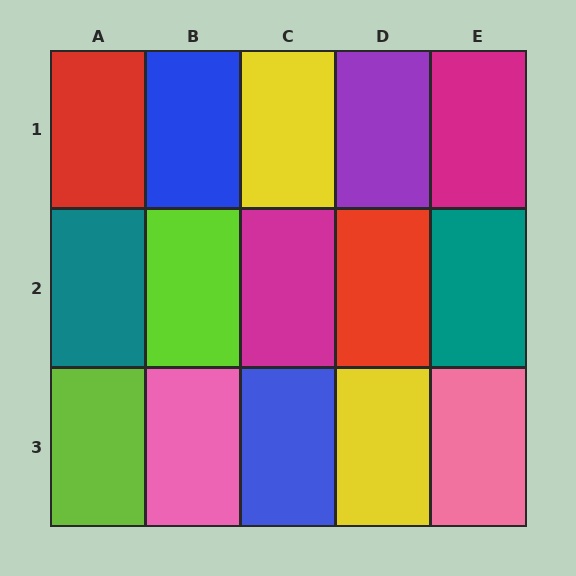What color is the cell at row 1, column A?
Red.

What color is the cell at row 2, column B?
Lime.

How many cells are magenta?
2 cells are magenta.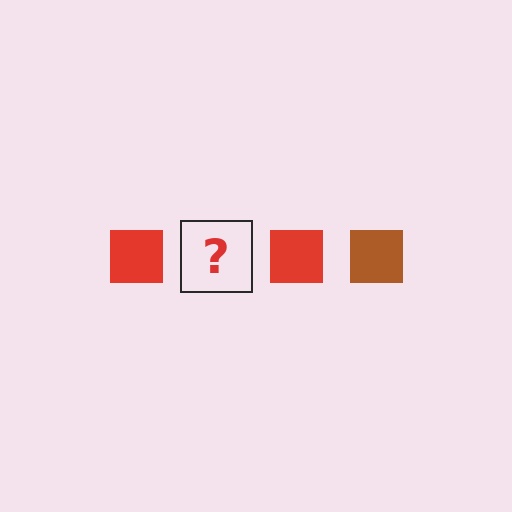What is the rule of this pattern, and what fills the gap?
The rule is that the pattern cycles through red, brown squares. The gap should be filled with a brown square.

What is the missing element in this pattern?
The missing element is a brown square.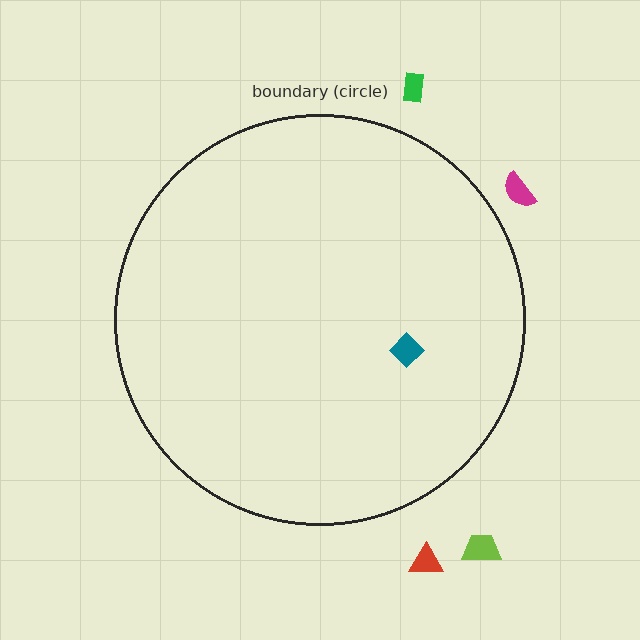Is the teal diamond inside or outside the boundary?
Inside.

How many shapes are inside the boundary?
1 inside, 4 outside.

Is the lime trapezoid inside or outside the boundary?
Outside.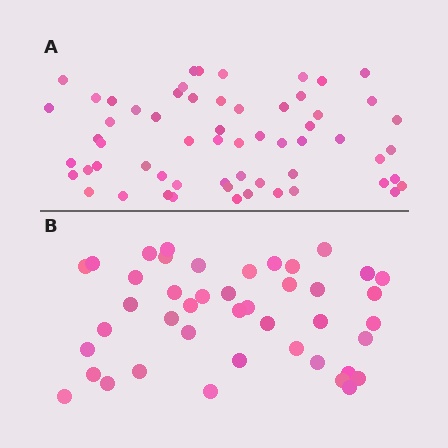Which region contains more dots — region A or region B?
Region A (the top region) has more dots.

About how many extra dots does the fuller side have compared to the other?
Region A has approximately 15 more dots than region B.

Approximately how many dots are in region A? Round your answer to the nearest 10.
About 60 dots.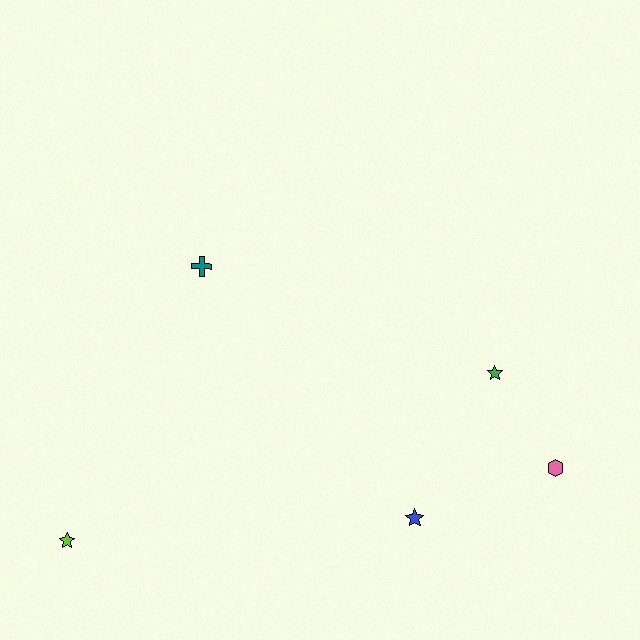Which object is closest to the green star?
The pink hexagon is closest to the green star.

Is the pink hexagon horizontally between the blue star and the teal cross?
No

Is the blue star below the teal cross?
Yes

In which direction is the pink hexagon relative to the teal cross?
The pink hexagon is to the right of the teal cross.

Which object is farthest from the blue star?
The lime star is farthest from the blue star.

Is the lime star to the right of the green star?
No